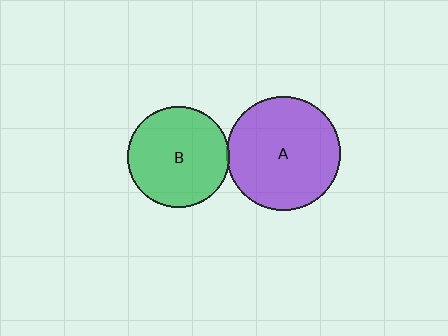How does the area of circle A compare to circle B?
Approximately 1.3 times.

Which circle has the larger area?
Circle A (purple).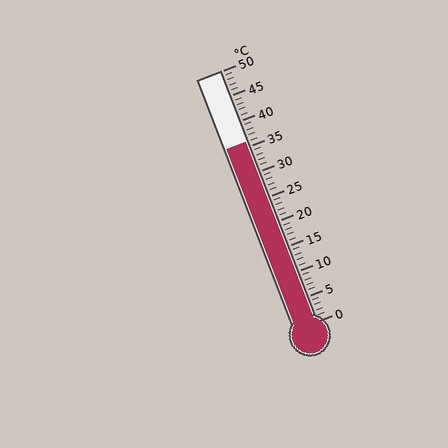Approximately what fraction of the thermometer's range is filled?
The thermometer is filled to approximately 70% of its range.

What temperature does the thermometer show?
The thermometer shows approximately 36°C.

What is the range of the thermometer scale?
The thermometer scale ranges from 0°C to 50°C.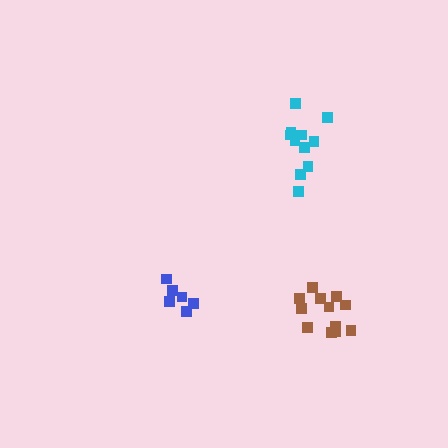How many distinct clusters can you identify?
There are 3 distinct clusters.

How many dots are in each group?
Group 1: 6 dots, Group 2: 12 dots, Group 3: 11 dots (29 total).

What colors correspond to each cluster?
The clusters are colored: blue, brown, cyan.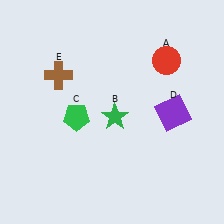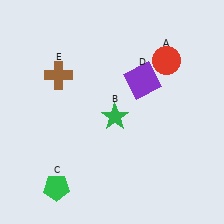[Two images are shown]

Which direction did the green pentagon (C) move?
The green pentagon (C) moved down.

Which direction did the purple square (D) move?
The purple square (D) moved up.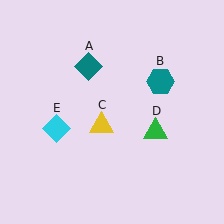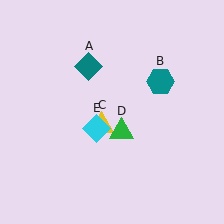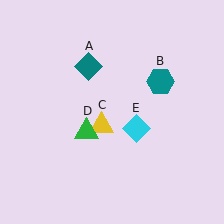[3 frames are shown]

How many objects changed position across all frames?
2 objects changed position: green triangle (object D), cyan diamond (object E).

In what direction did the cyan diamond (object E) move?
The cyan diamond (object E) moved right.